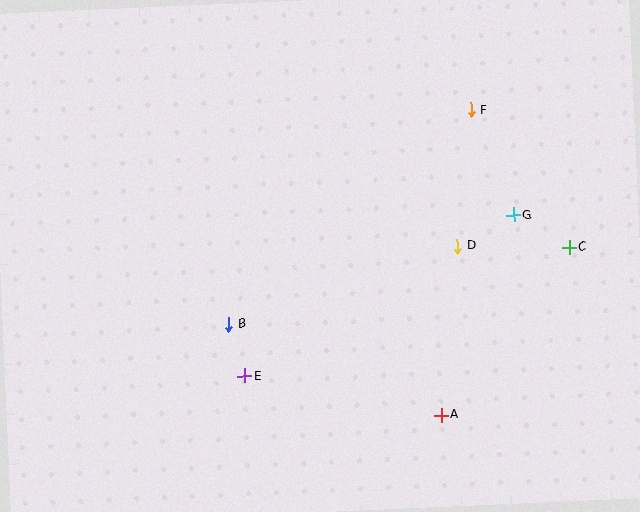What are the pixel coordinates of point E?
Point E is at (245, 376).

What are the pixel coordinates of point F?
Point F is at (471, 110).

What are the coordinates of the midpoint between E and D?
The midpoint between E and D is at (351, 311).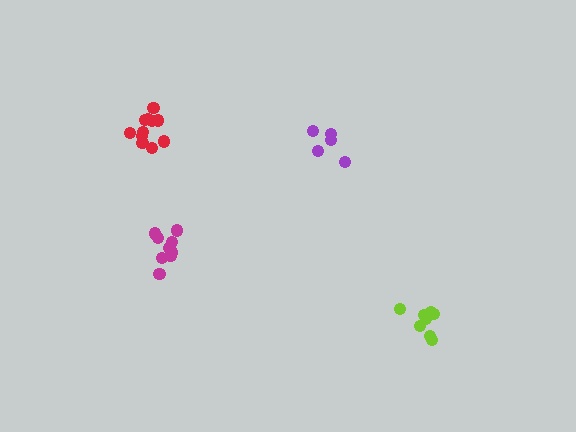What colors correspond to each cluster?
The clusters are colored: magenta, lime, purple, red.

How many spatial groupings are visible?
There are 4 spatial groupings.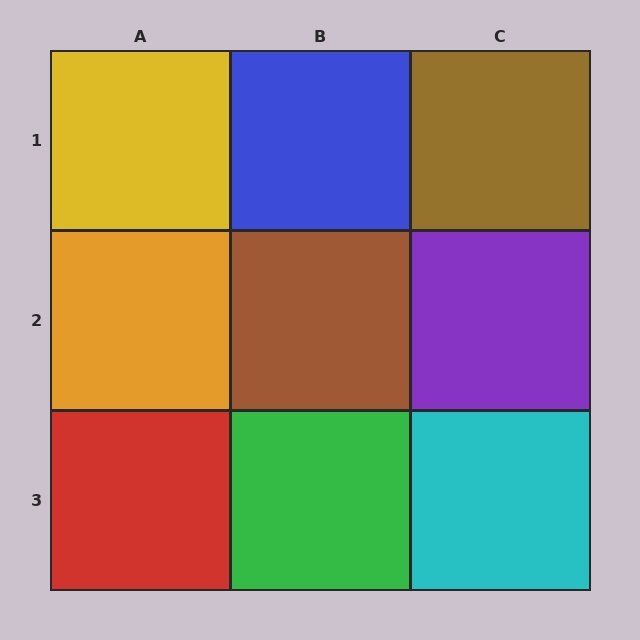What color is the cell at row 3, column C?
Cyan.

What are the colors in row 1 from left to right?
Yellow, blue, brown.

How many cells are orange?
1 cell is orange.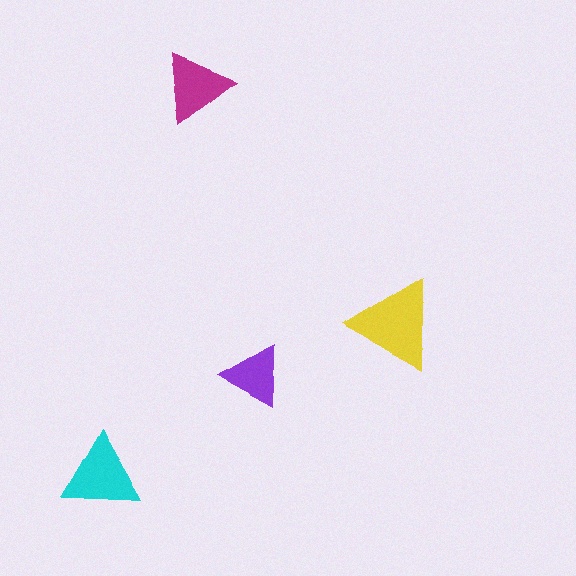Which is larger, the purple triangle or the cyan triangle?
The cyan one.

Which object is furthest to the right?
The yellow triangle is rightmost.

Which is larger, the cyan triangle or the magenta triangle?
The cyan one.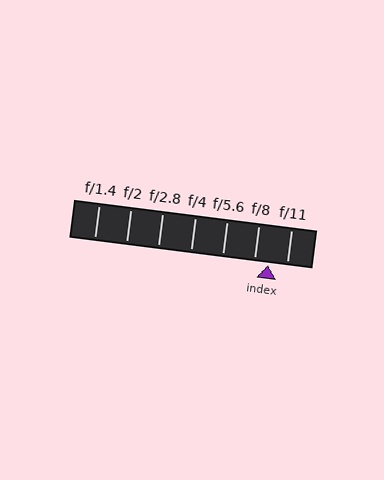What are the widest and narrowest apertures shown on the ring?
The widest aperture shown is f/1.4 and the narrowest is f/11.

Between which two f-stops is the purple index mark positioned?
The index mark is between f/8 and f/11.